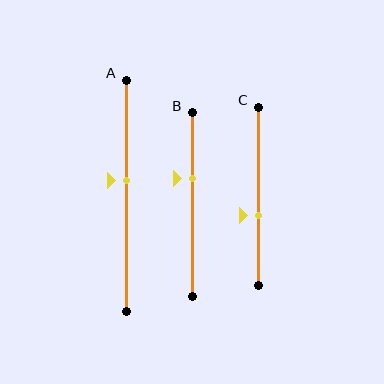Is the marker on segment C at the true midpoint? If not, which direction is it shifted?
No, the marker on segment C is shifted downward by about 11% of the segment length.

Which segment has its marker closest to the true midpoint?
Segment A has its marker closest to the true midpoint.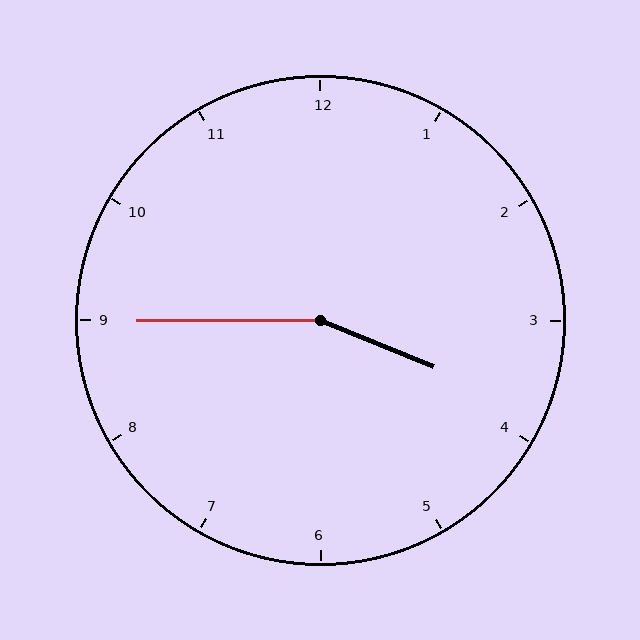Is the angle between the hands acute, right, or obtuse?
It is obtuse.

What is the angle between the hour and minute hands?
Approximately 158 degrees.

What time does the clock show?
3:45.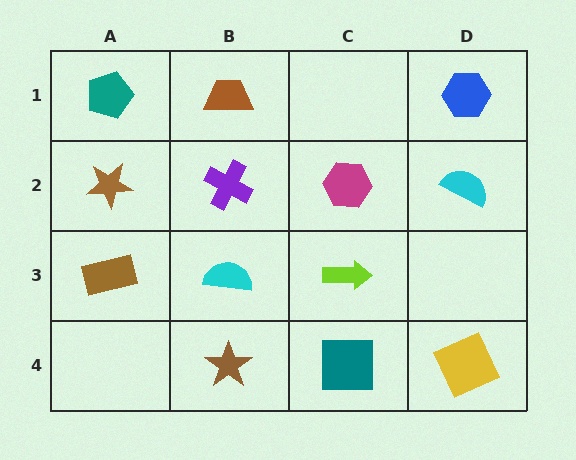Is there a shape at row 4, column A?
No, that cell is empty.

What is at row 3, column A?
A brown rectangle.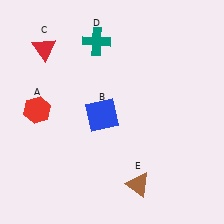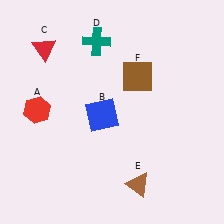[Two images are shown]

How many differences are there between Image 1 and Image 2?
There is 1 difference between the two images.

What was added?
A brown square (F) was added in Image 2.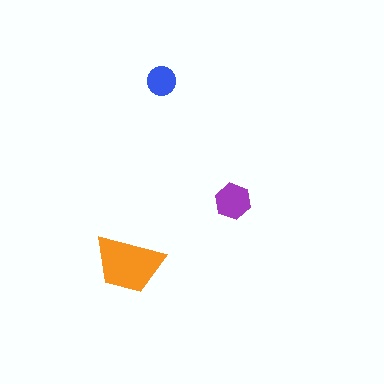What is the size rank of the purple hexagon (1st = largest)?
2nd.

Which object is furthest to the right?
The purple hexagon is rightmost.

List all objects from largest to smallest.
The orange trapezoid, the purple hexagon, the blue circle.